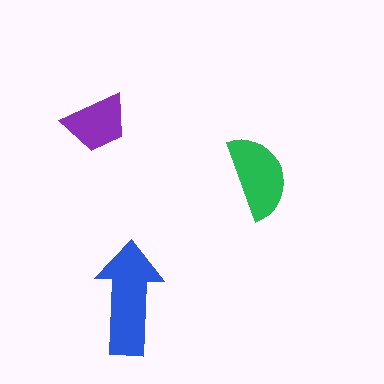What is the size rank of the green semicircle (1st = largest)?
2nd.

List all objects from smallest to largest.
The purple trapezoid, the green semicircle, the blue arrow.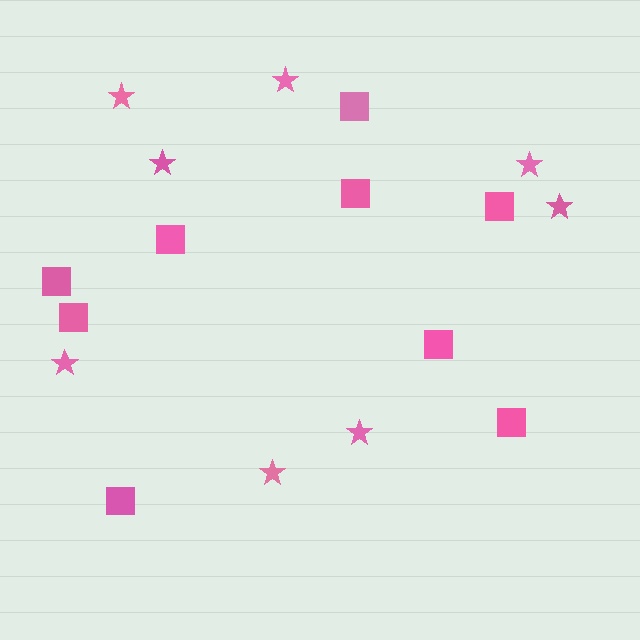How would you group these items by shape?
There are 2 groups: one group of stars (8) and one group of squares (9).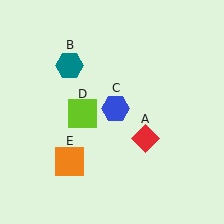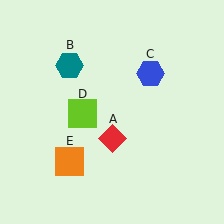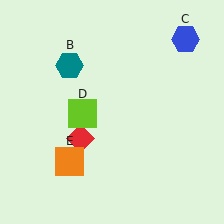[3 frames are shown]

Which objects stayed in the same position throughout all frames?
Teal hexagon (object B) and lime square (object D) and orange square (object E) remained stationary.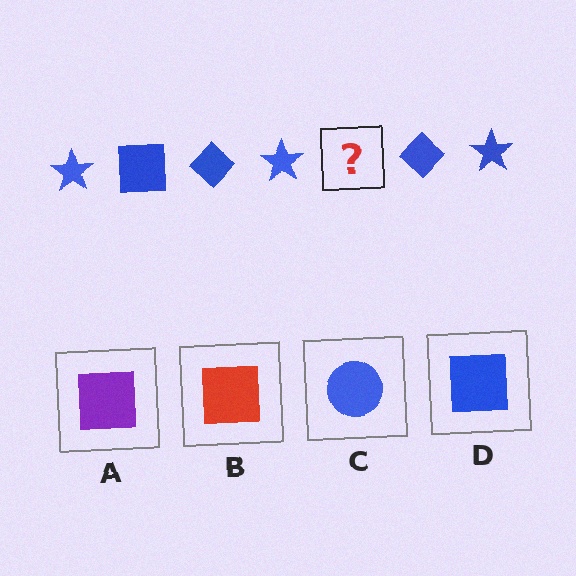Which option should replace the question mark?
Option D.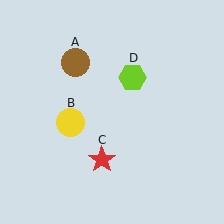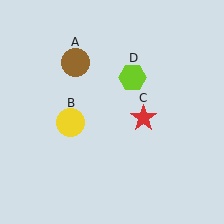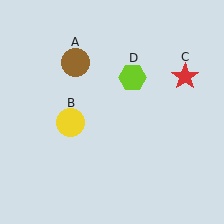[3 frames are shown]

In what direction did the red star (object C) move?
The red star (object C) moved up and to the right.